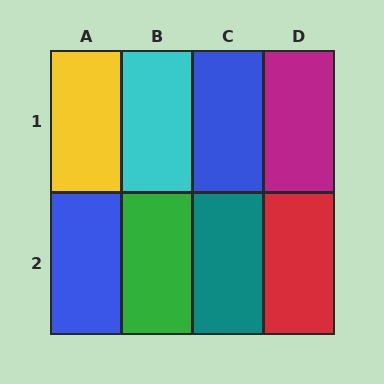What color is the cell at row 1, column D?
Magenta.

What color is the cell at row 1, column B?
Cyan.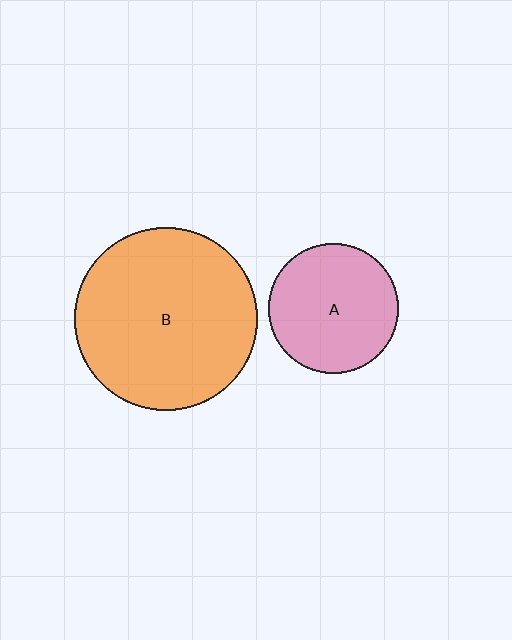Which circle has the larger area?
Circle B (orange).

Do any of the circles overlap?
No, none of the circles overlap.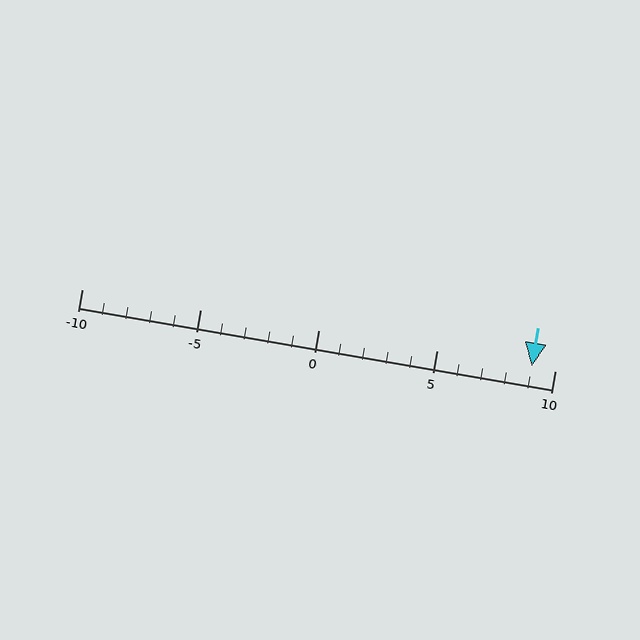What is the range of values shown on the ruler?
The ruler shows values from -10 to 10.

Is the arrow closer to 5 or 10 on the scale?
The arrow is closer to 10.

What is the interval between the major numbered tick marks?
The major tick marks are spaced 5 units apart.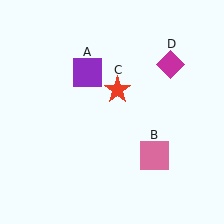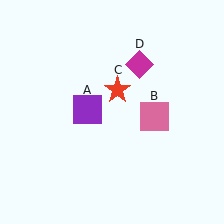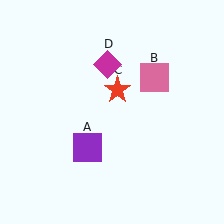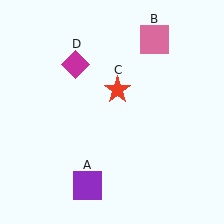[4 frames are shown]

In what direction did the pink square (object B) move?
The pink square (object B) moved up.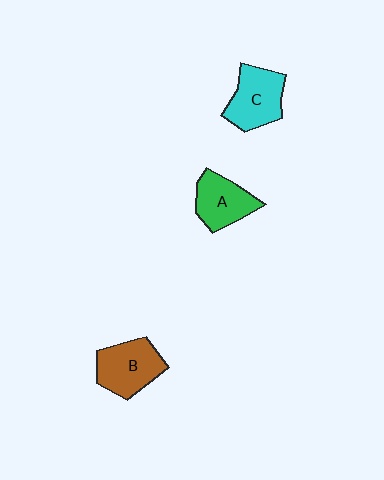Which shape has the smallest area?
Shape A (green).